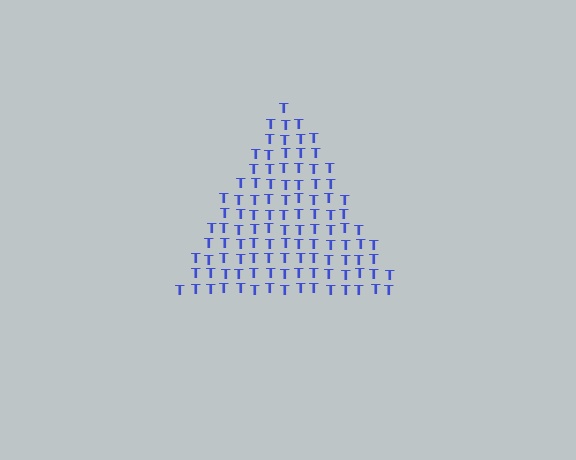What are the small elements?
The small elements are letter T's.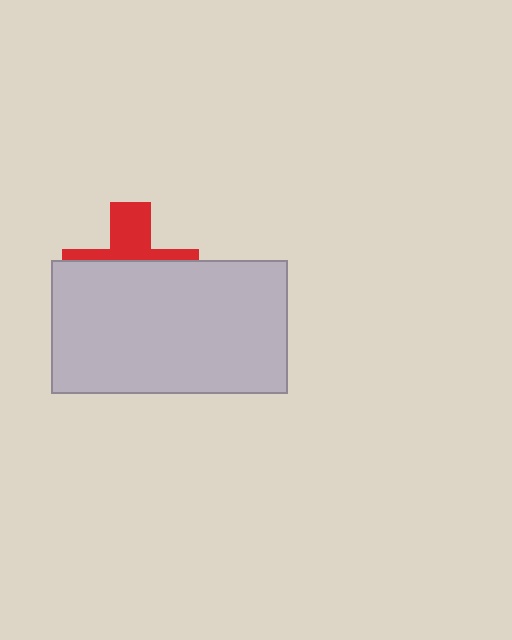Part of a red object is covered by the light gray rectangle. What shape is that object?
It is a cross.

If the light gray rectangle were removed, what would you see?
You would see the complete red cross.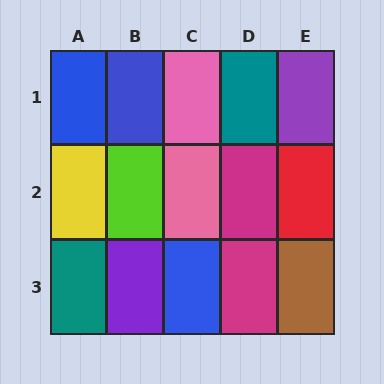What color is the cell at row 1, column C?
Pink.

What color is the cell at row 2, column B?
Lime.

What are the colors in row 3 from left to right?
Teal, purple, blue, magenta, brown.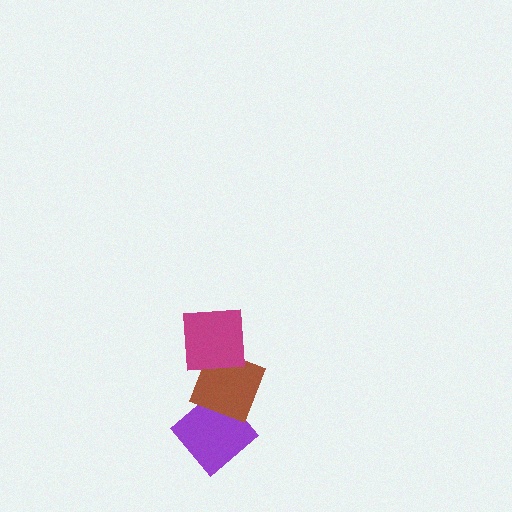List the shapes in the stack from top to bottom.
From top to bottom: the magenta square, the brown diamond, the purple diamond.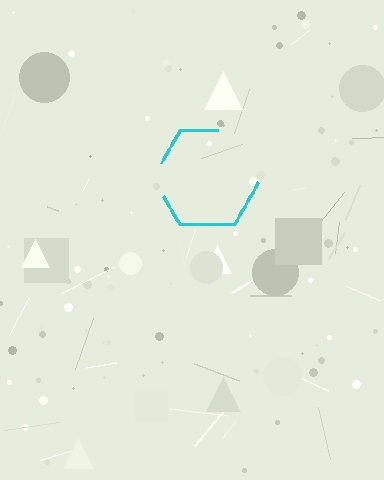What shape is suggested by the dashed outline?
The dashed outline suggests a hexagon.